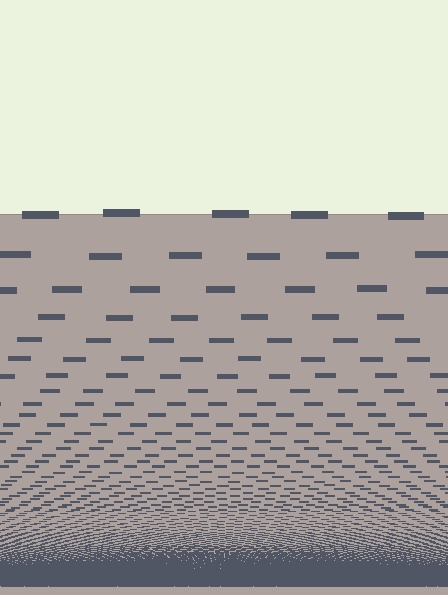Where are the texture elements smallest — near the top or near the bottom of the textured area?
Near the bottom.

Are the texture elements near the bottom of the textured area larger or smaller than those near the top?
Smaller. The gradient is inverted — elements near the bottom are smaller and denser.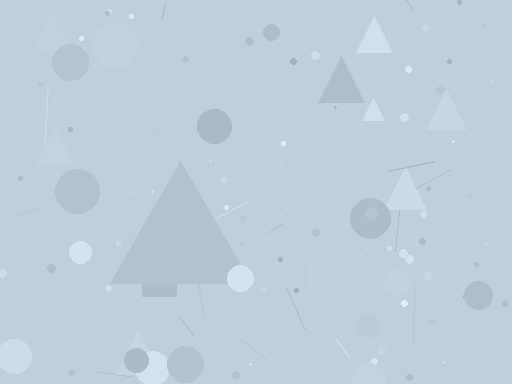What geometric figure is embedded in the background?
A triangle is embedded in the background.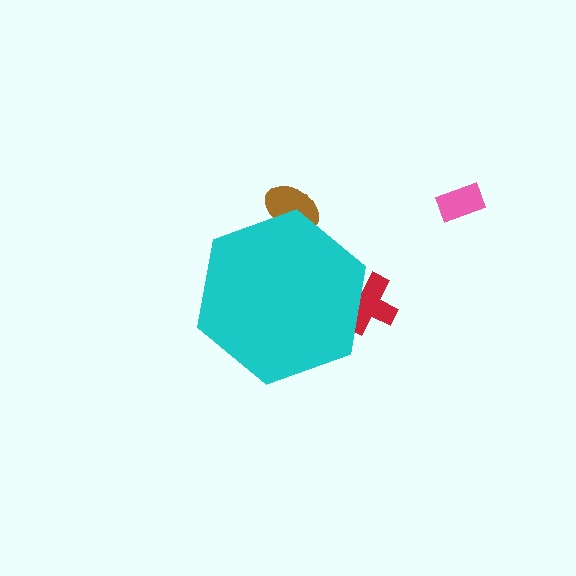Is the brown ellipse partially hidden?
Yes, the brown ellipse is partially hidden behind the cyan hexagon.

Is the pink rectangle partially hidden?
No, the pink rectangle is fully visible.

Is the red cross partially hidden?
Yes, the red cross is partially hidden behind the cyan hexagon.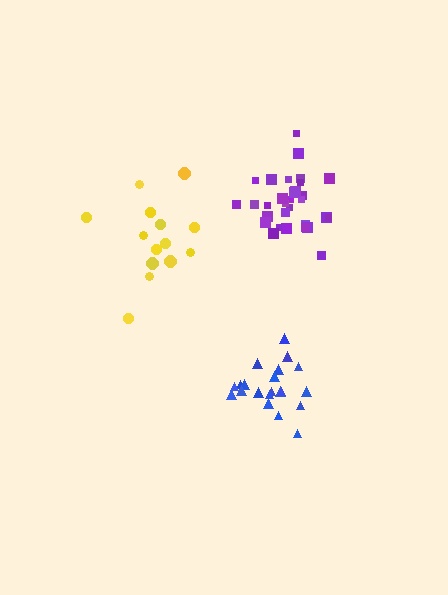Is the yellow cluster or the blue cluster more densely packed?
Blue.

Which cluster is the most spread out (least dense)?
Yellow.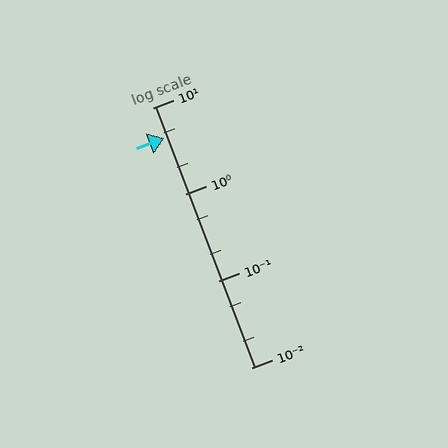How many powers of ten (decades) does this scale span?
The scale spans 3 decades, from 0.01 to 10.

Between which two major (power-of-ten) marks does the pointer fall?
The pointer is between 1 and 10.